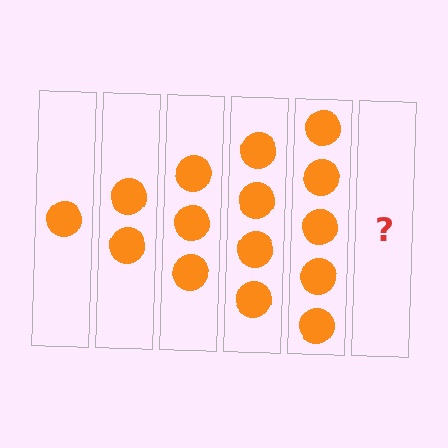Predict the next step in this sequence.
The next step is 6 circles.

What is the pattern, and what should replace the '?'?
The pattern is that each step adds one more circle. The '?' should be 6 circles.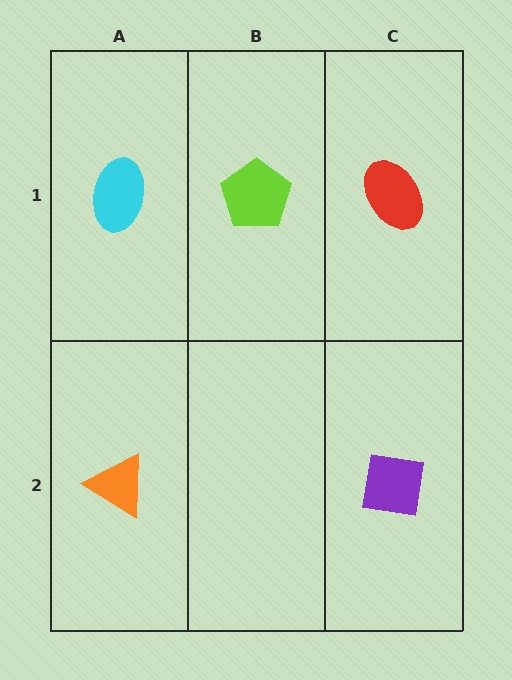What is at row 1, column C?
A red ellipse.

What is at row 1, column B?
A lime pentagon.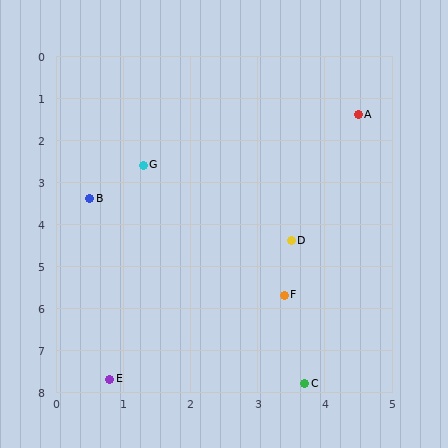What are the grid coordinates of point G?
Point G is at approximately (1.3, 2.6).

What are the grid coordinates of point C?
Point C is at approximately (3.7, 7.8).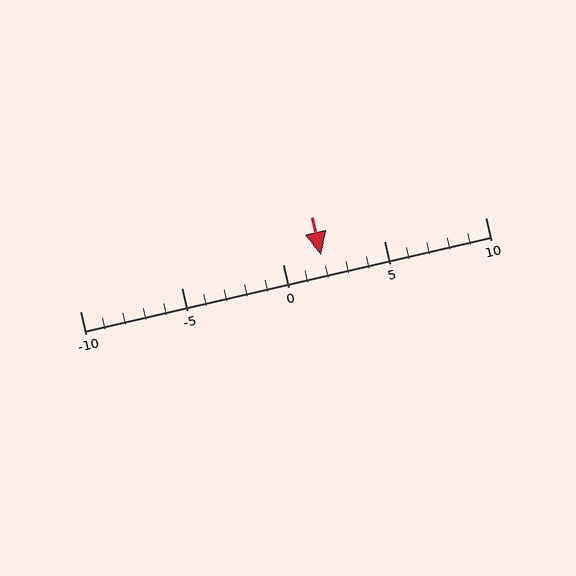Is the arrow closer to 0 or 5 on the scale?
The arrow is closer to 0.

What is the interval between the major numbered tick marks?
The major tick marks are spaced 5 units apart.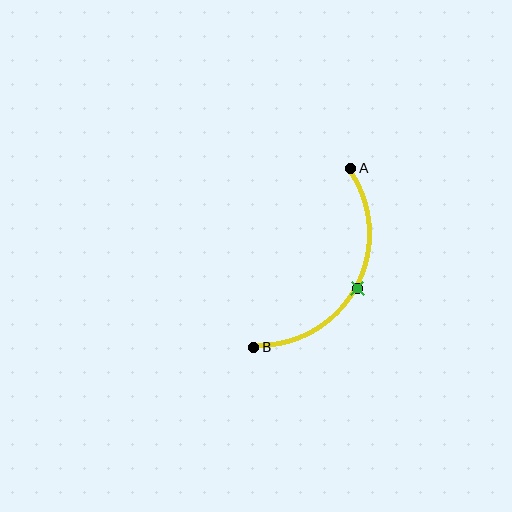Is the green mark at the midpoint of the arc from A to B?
Yes. The green mark lies on the arc at equal arc-length from both A and B — it is the arc midpoint.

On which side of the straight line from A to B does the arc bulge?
The arc bulges to the right of the straight line connecting A and B.